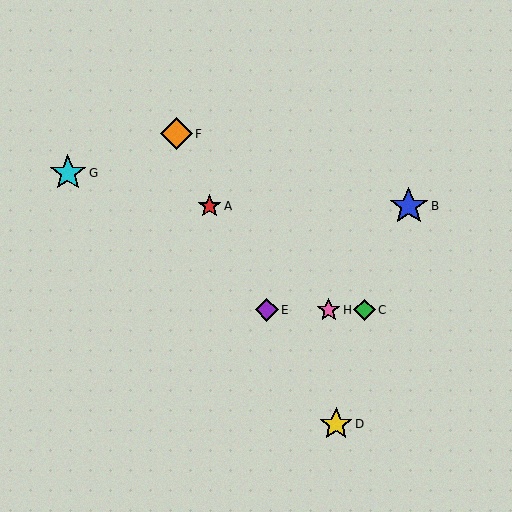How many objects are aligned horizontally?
3 objects (C, E, H) are aligned horizontally.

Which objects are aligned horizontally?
Objects C, E, H are aligned horizontally.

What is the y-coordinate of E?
Object E is at y≈310.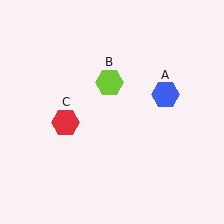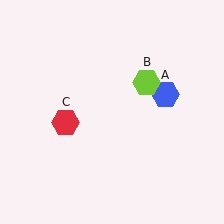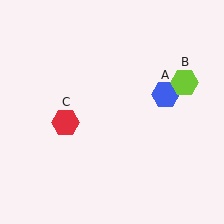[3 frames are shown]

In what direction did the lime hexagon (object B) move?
The lime hexagon (object B) moved right.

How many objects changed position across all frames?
1 object changed position: lime hexagon (object B).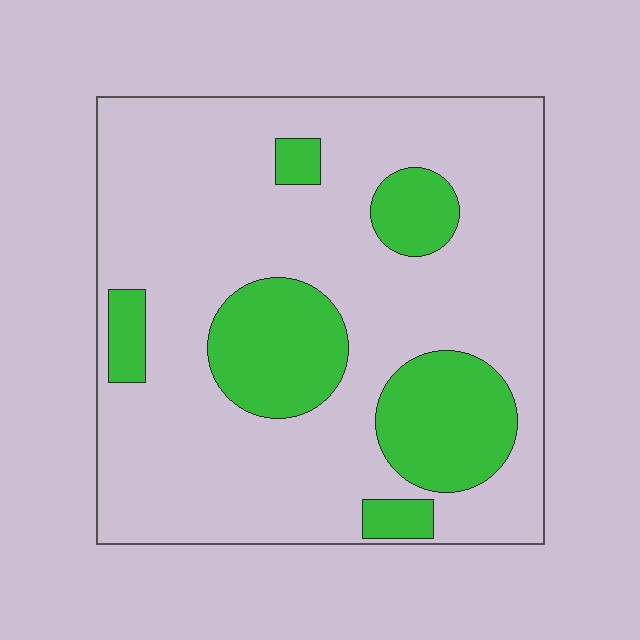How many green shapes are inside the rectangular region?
6.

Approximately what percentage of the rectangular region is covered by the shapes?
Approximately 25%.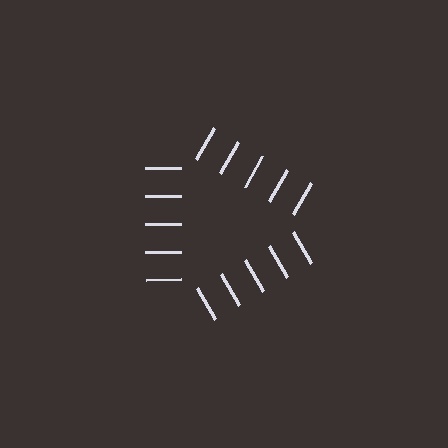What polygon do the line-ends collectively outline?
An illusory triangle — the line segments terminate on its edges but no continuous stroke is drawn.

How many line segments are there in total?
15 — 5 along each of the 3 edges.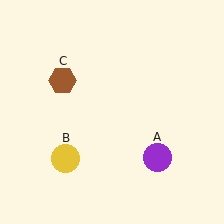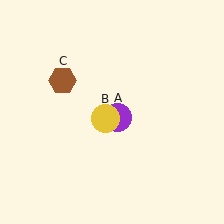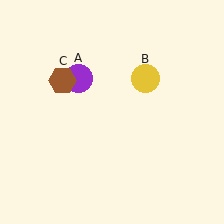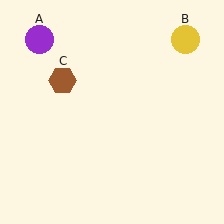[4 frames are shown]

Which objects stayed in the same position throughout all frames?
Brown hexagon (object C) remained stationary.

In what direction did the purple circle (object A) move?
The purple circle (object A) moved up and to the left.